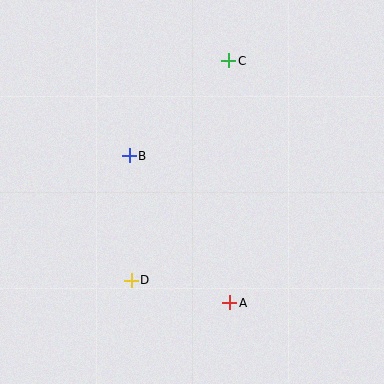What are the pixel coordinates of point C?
Point C is at (229, 61).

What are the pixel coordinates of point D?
Point D is at (131, 280).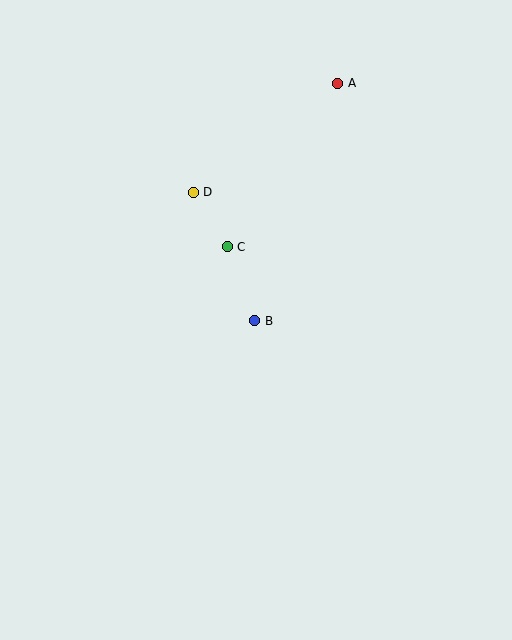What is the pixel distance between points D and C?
The distance between D and C is 64 pixels.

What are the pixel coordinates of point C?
Point C is at (227, 247).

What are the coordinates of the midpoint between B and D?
The midpoint between B and D is at (224, 257).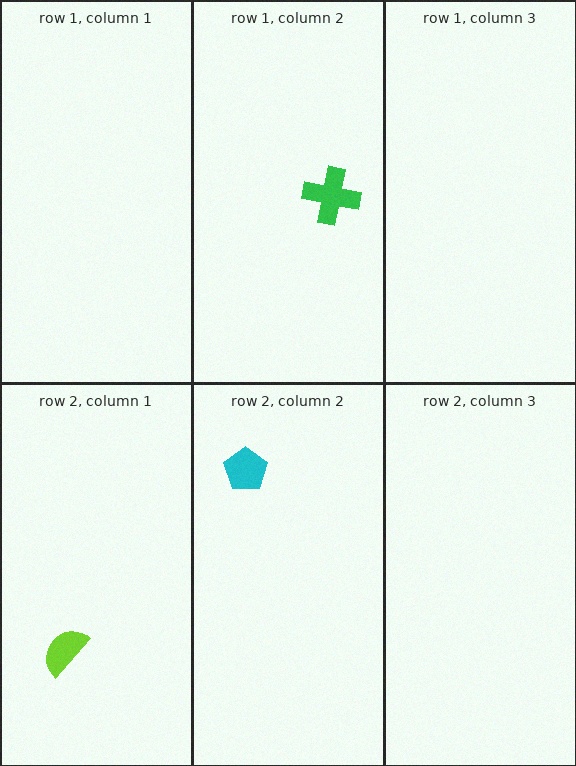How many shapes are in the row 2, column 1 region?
1.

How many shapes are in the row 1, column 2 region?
1.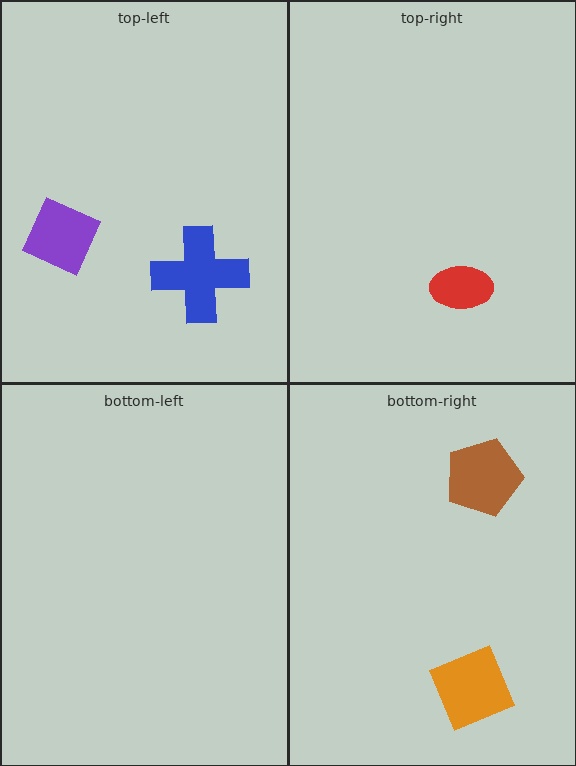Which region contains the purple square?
The top-left region.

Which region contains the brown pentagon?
The bottom-right region.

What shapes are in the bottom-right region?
The orange diamond, the brown pentagon.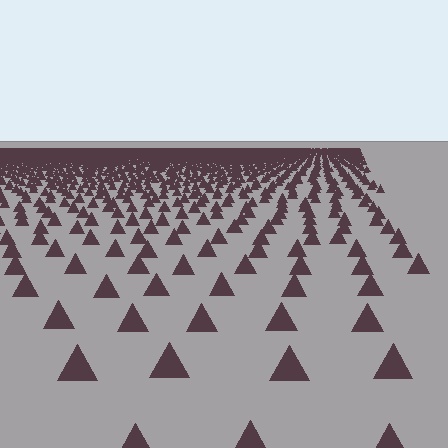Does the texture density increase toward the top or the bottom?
Density increases toward the top.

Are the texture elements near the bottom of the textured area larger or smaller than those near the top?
Larger. Near the bottom, elements are closer to the viewer and appear at a bigger on-screen size.